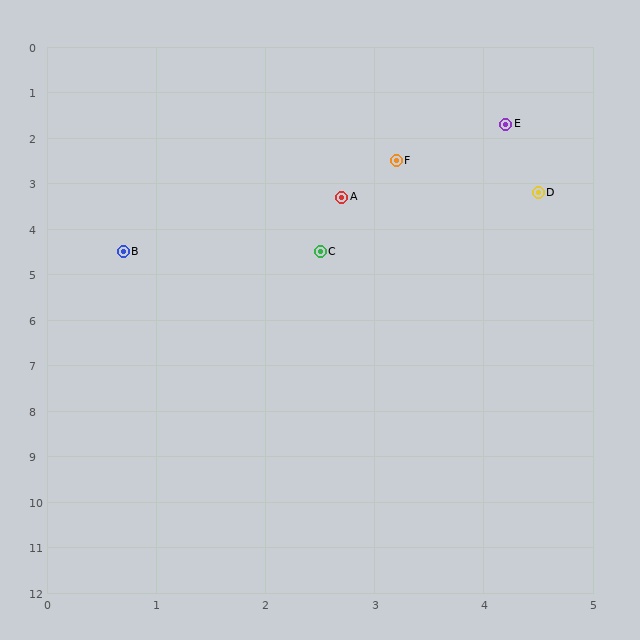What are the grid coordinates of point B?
Point B is at approximately (0.7, 4.5).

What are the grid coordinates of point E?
Point E is at approximately (4.2, 1.7).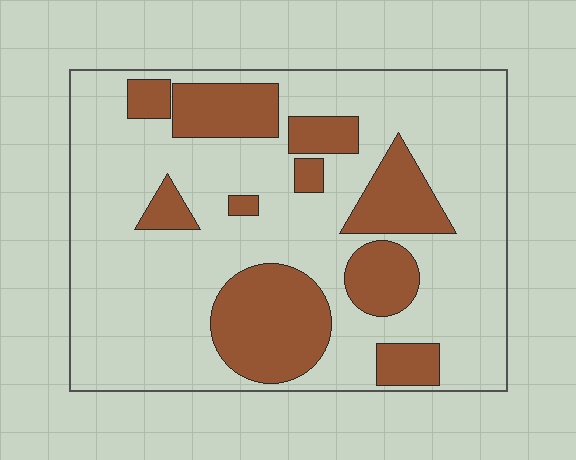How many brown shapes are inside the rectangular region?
10.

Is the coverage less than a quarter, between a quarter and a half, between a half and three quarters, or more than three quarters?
Between a quarter and a half.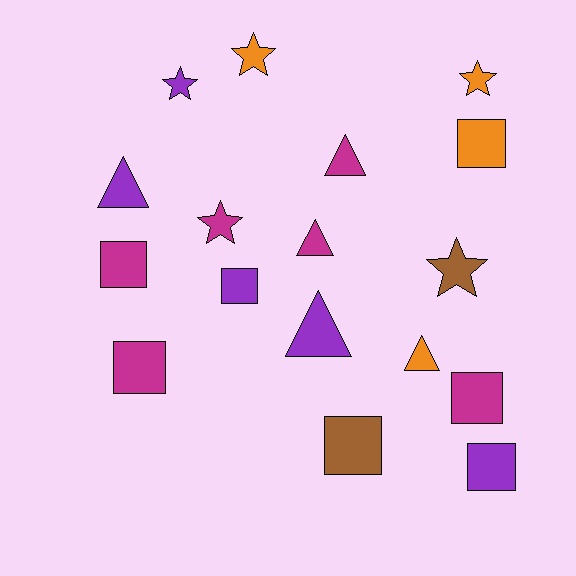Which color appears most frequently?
Magenta, with 6 objects.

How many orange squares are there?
There is 1 orange square.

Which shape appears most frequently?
Square, with 7 objects.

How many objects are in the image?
There are 17 objects.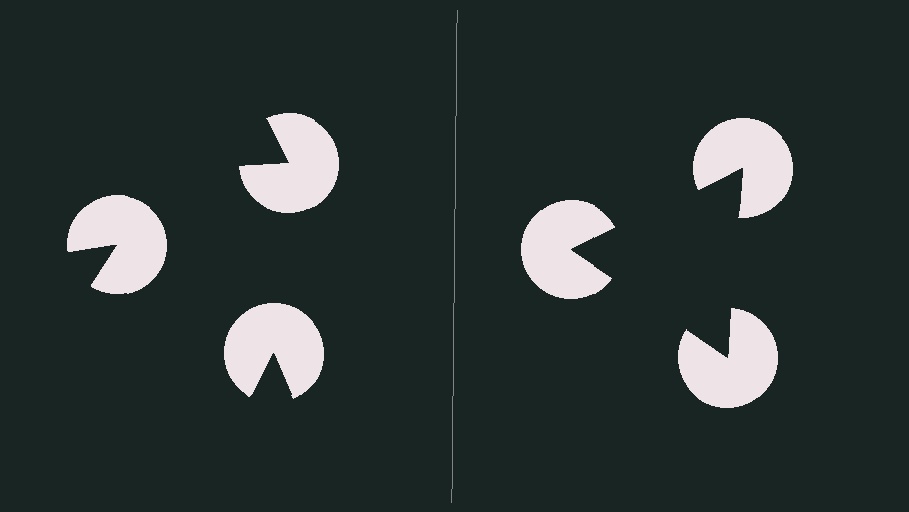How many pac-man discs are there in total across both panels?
6 — 3 on each side.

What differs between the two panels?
The pac-man discs are positioned identically on both sides; only the wedge orientations differ. On the right they align to a triangle; on the left they are misaligned.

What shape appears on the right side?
An illusory triangle.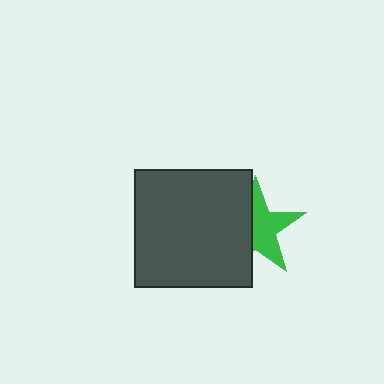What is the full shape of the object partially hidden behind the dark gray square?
The partially hidden object is a green star.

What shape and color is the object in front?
The object in front is a dark gray square.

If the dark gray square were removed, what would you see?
You would see the complete green star.